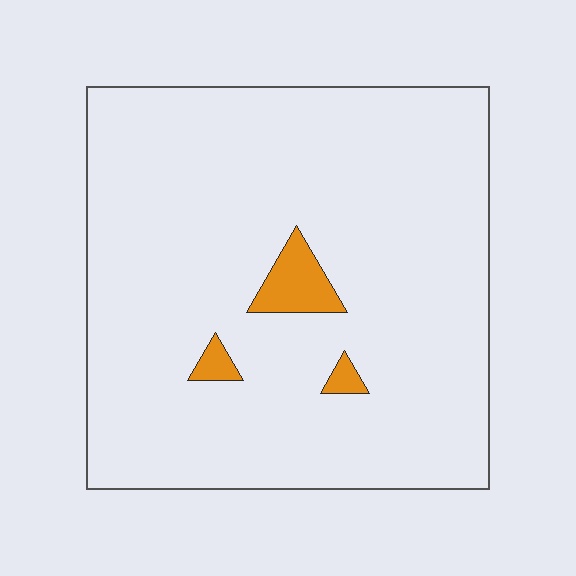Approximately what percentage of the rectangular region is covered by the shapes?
Approximately 5%.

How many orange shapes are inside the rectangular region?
3.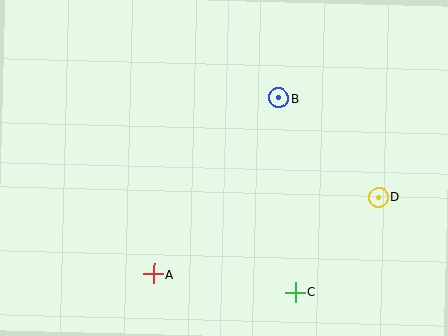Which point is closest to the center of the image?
Point B at (279, 98) is closest to the center.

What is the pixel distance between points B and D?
The distance between B and D is 141 pixels.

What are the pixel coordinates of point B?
Point B is at (279, 98).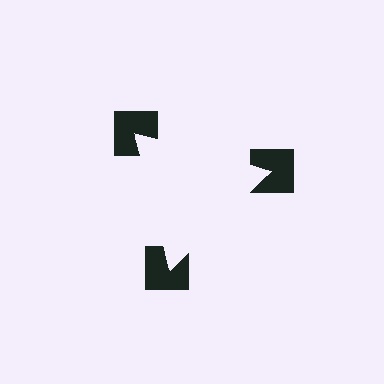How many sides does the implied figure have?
3 sides.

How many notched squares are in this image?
There are 3 — one at each vertex of the illusory triangle.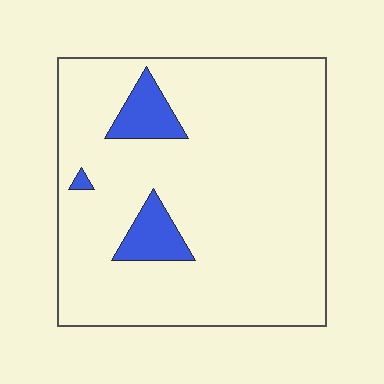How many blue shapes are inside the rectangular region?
3.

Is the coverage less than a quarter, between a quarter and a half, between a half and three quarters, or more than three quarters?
Less than a quarter.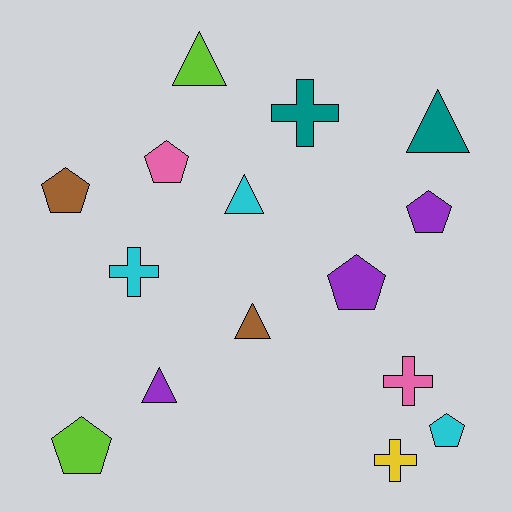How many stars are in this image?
There are no stars.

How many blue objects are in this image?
There are no blue objects.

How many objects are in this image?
There are 15 objects.